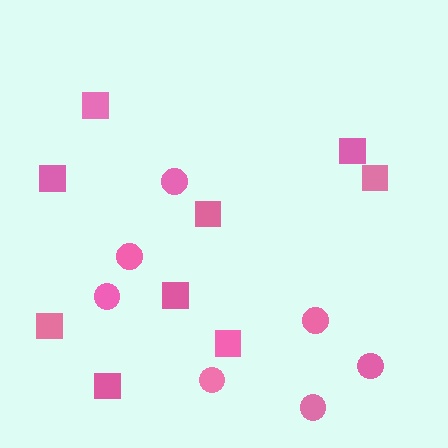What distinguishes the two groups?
There are 2 groups: one group of circles (7) and one group of squares (9).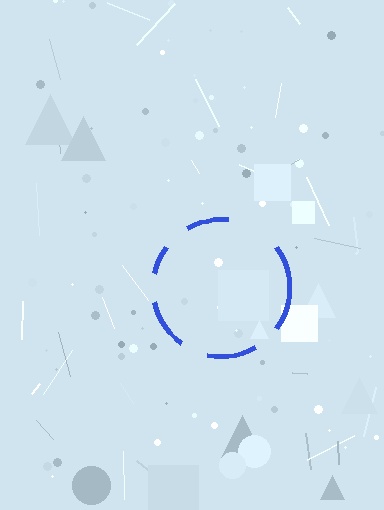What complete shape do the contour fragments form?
The contour fragments form a circle.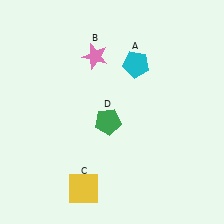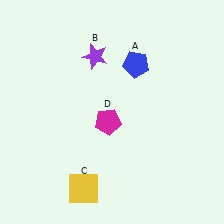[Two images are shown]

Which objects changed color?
A changed from cyan to blue. B changed from pink to purple. D changed from green to magenta.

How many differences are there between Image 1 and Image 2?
There are 3 differences between the two images.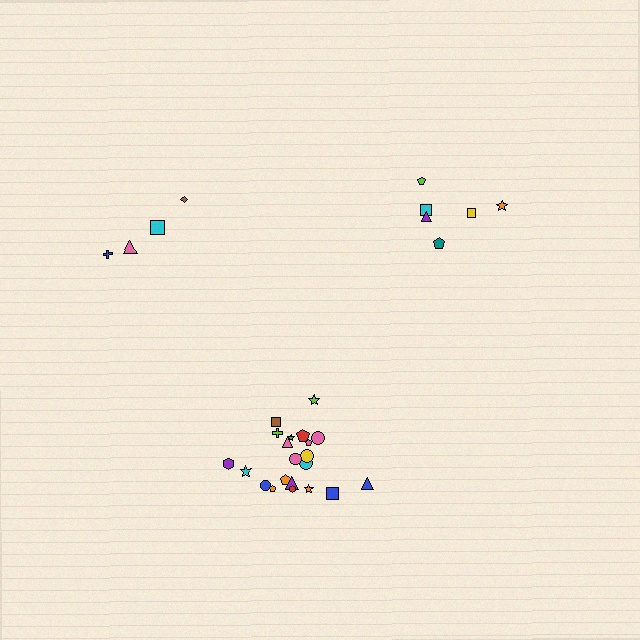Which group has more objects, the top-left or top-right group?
The top-right group.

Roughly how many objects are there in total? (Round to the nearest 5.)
Roughly 30 objects in total.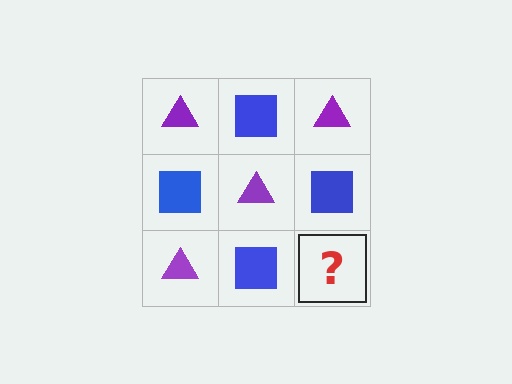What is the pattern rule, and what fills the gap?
The rule is that it alternates purple triangle and blue square in a checkerboard pattern. The gap should be filled with a purple triangle.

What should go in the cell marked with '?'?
The missing cell should contain a purple triangle.